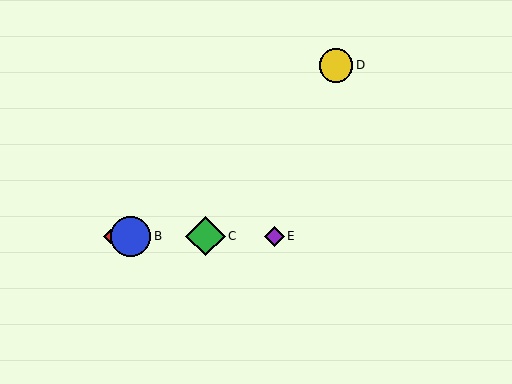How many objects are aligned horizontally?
4 objects (A, B, C, E) are aligned horizontally.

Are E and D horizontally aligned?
No, E is at y≈236 and D is at y≈65.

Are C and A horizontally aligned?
Yes, both are at y≈236.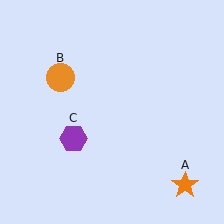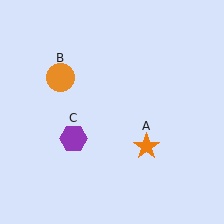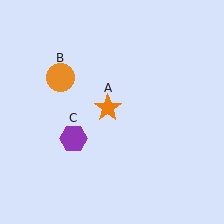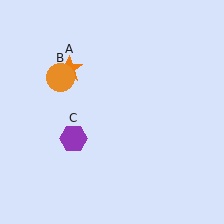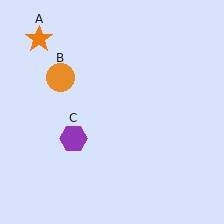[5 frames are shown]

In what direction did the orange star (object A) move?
The orange star (object A) moved up and to the left.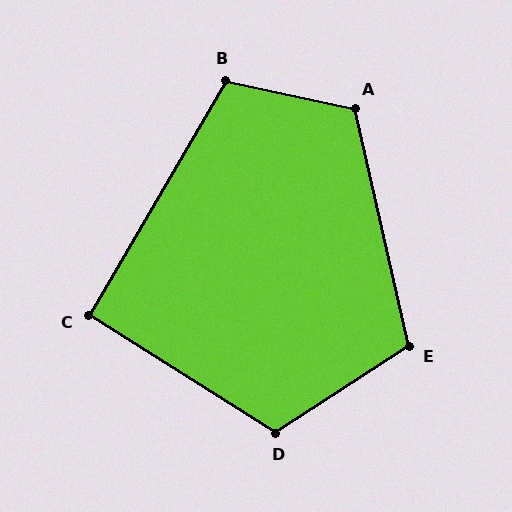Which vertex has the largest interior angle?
D, at approximately 115 degrees.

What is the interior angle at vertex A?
Approximately 115 degrees (obtuse).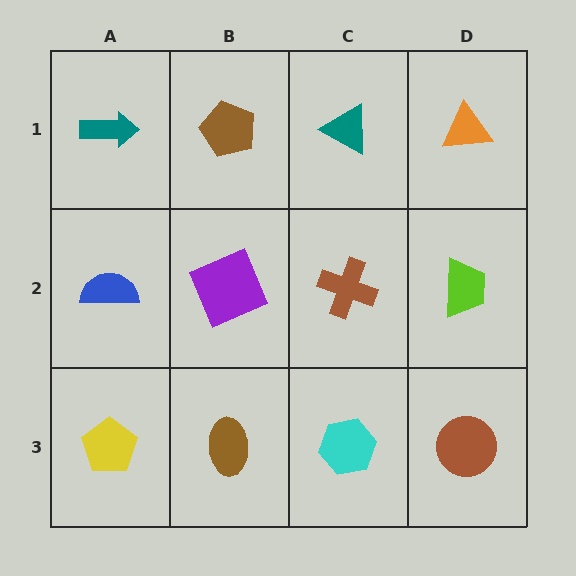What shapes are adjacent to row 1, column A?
A blue semicircle (row 2, column A), a brown pentagon (row 1, column B).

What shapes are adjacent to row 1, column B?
A purple square (row 2, column B), a teal arrow (row 1, column A), a teal triangle (row 1, column C).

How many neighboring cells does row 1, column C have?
3.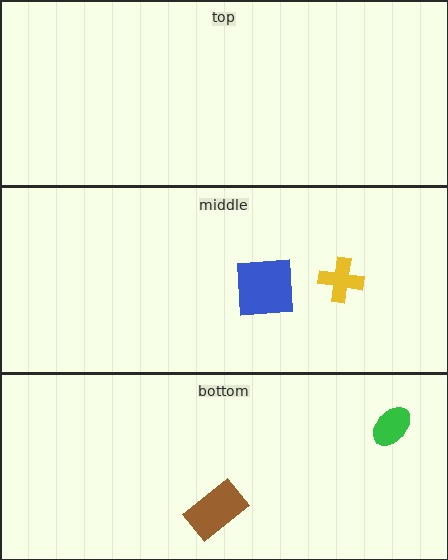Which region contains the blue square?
The middle region.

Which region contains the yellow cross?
The middle region.